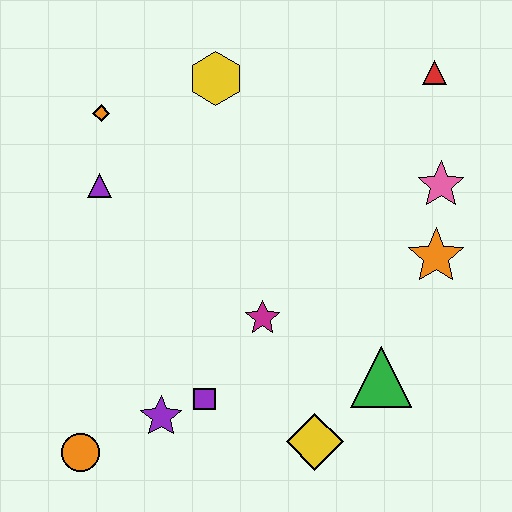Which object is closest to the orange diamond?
The purple triangle is closest to the orange diamond.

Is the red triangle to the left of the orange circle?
No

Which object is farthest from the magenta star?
The red triangle is farthest from the magenta star.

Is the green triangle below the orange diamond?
Yes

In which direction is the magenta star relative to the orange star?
The magenta star is to the left of the orange star.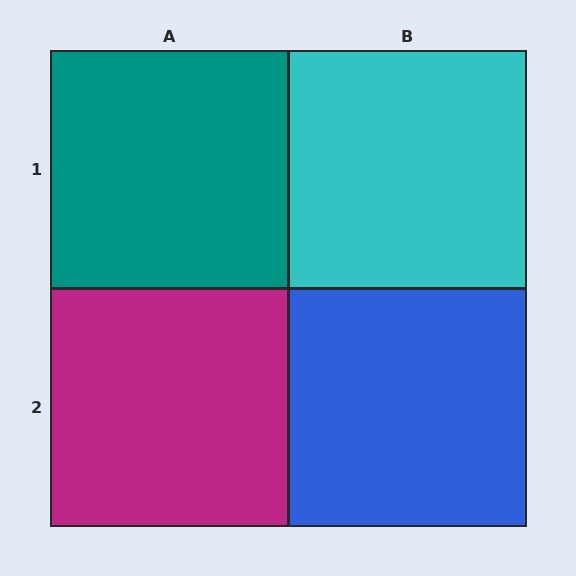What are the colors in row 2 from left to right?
Magenta, blue.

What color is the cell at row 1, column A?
Teal.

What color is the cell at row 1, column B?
Cyan.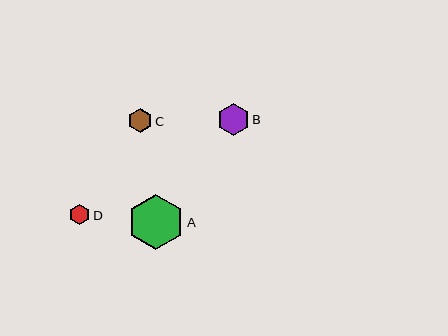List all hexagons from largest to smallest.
From largest to smallest: A, B, C, D.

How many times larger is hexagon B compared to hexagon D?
Hexagon B is approximately 1.6 times the size of hexagon D.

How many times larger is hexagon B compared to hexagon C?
Hexagon B is approximately 1.3 times the size of hexagon C.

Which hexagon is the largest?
Hexagon A is the largest with a size of approximately 56 pixels.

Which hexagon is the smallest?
Hexagon D is the smallest with a size of approximately 20 pixels.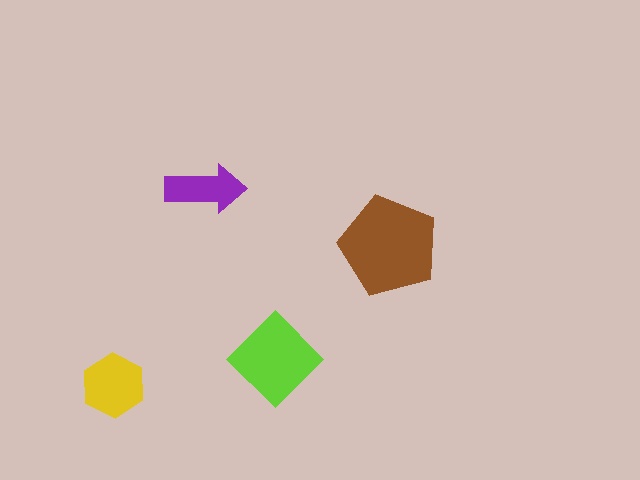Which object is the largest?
The brown pentagon.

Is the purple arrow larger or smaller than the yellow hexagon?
Smaller.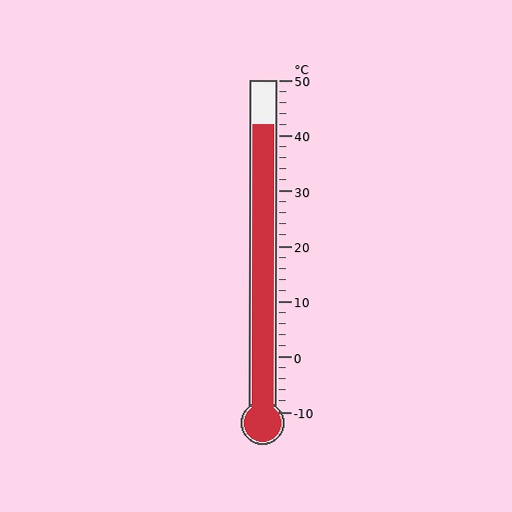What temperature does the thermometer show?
The thermometer shows approximately 42°C.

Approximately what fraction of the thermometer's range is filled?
The thermometer is filled to approximately 85% of its range.